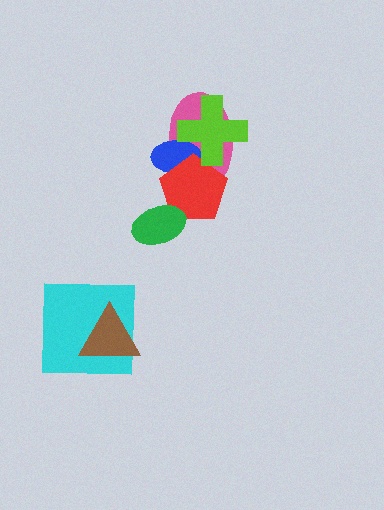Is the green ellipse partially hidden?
No, no other shape covers it.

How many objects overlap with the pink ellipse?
3 objects overlap with the pink ellipse.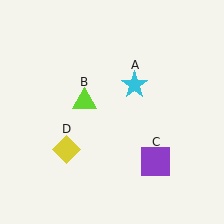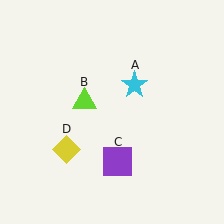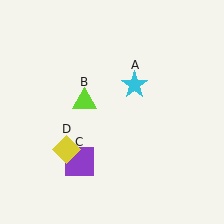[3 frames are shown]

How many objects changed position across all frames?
1 object changed position: purple square (object C).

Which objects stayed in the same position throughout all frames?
Cyan star (object A) and lime triangle (object B) and yellow diamond (object D) remained stationary.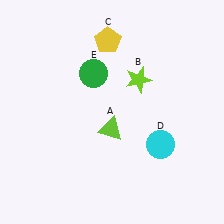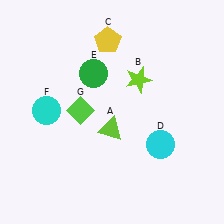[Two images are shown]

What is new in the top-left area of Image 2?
A cyan circle (F) was added in the top-left area of Image 2.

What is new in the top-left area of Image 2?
A lime diamond (G) was added in the top-left area of Image 2.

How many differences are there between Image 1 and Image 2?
There are 2 differences between the two images.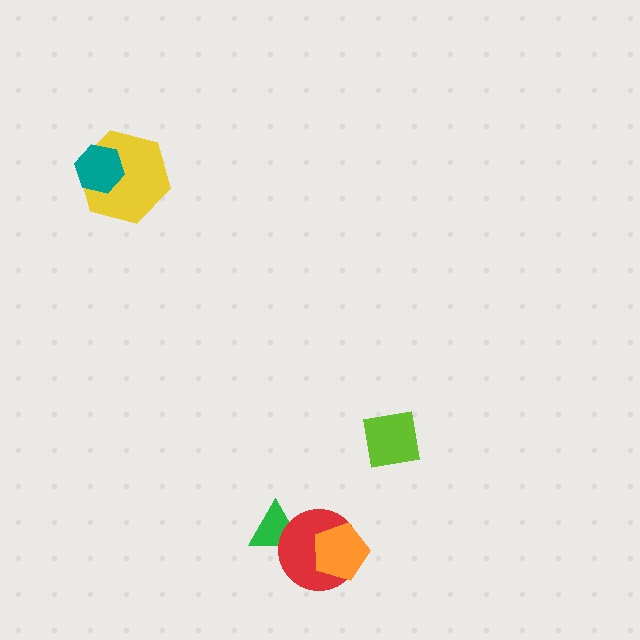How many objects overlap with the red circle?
2 objects overlap with the red circle.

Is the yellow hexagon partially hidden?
Yes, it is partially covered by another shape.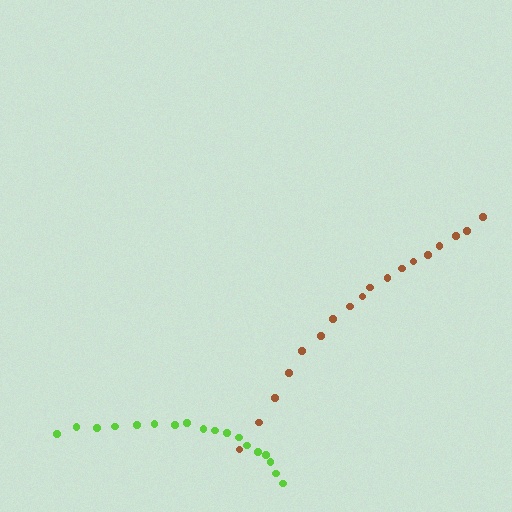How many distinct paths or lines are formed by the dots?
There are 2 distinct paths.